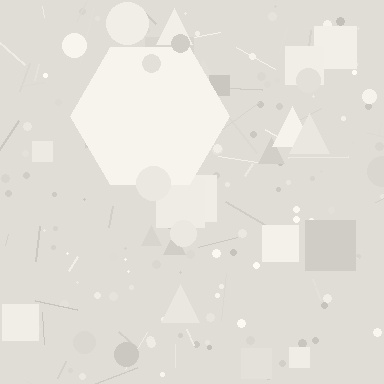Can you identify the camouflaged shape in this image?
The camouflaged shape is a hexagon.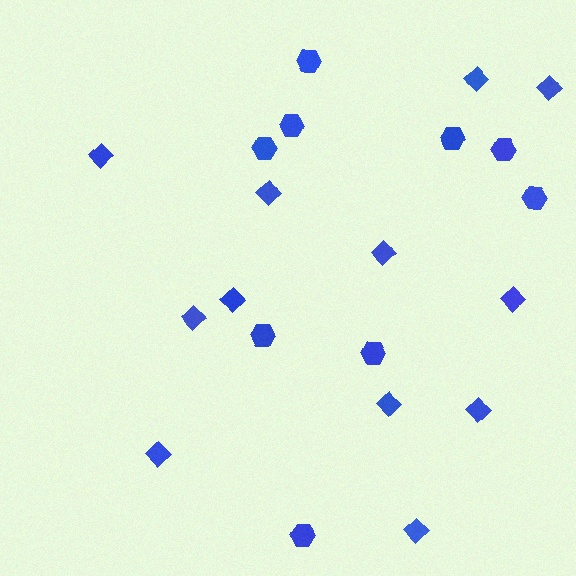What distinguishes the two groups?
There are 2 groups: one group of hexagons (9) and one group of diamonds (12).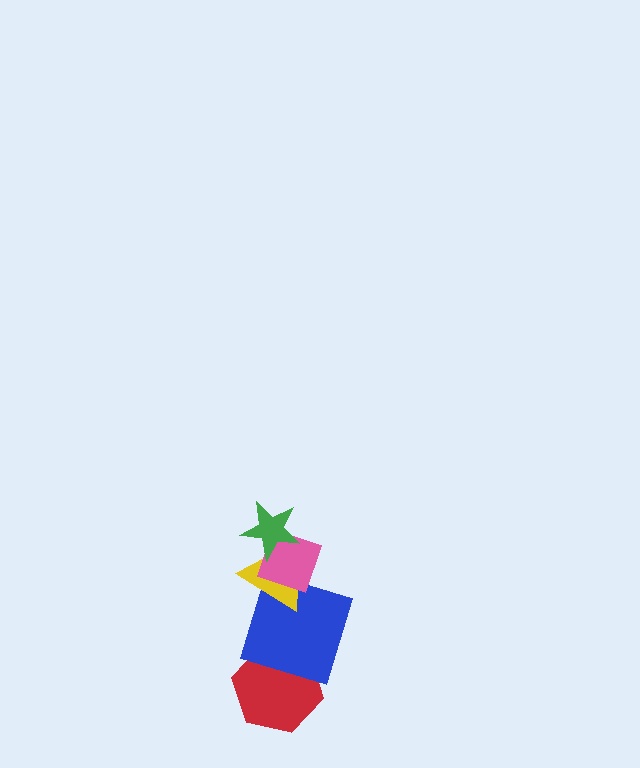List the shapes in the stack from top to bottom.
From top to bottom: the green star, the pink diamond, the yellow triangle, the blue square, the red hexagon.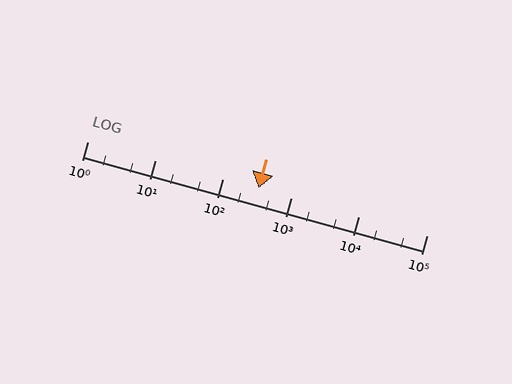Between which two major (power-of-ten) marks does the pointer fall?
The pointer is between 100 and 1000.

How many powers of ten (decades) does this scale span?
The scale spans 5 decades, from 1 to 100000.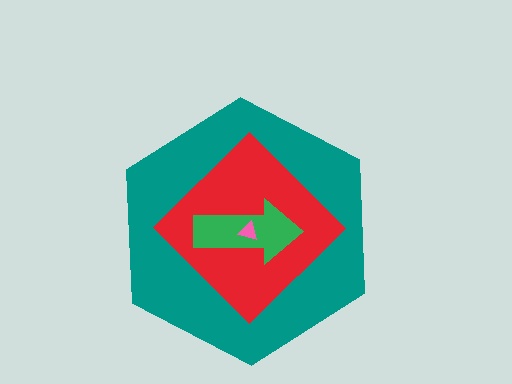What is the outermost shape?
The teal hexagon.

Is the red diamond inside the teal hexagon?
Yes.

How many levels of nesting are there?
4.